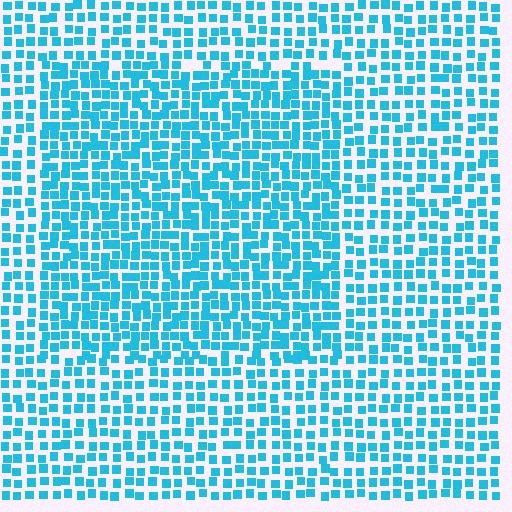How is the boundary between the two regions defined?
The boundary is defined by a change in element density (approximately 1.5x ratio). All elements are the same color, size, and shape.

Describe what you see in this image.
The image contains small cyan elements arranged at two different densities. A rectangle-shaped region is visible where the elements are more densely packed than the surrounding area.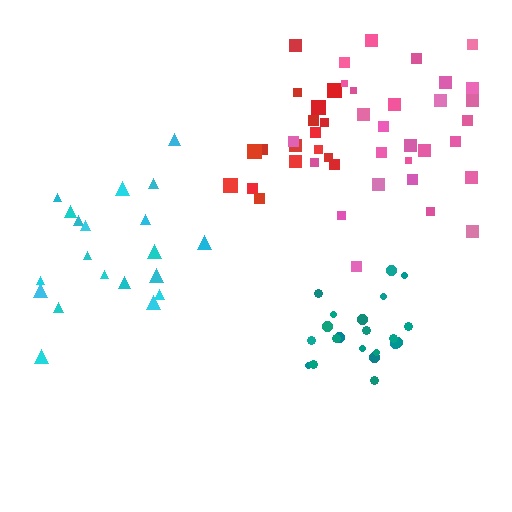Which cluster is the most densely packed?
Teal.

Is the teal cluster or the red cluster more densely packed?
Teal.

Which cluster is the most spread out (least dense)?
Cyan.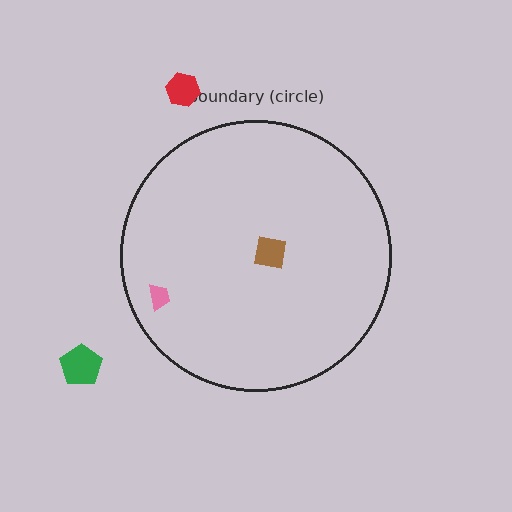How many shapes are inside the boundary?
2 inside, 2 outside.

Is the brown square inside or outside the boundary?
Inside.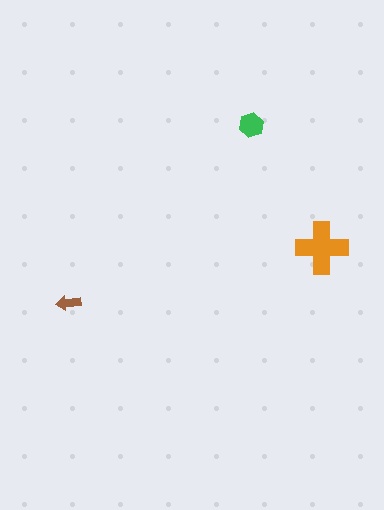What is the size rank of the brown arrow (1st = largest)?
3rd.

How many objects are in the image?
There are 3 objects in the image.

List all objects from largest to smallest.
The orange cross, the green hexagon, the brown arrow.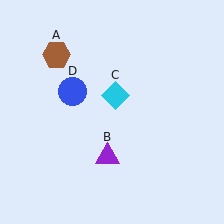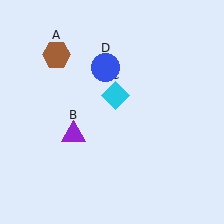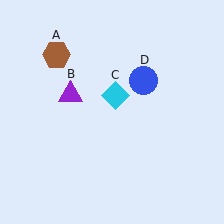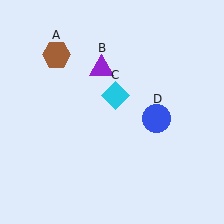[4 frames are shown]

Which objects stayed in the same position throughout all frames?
Brown hexagon (object A) and cyan diamond (object C) remained stationary.